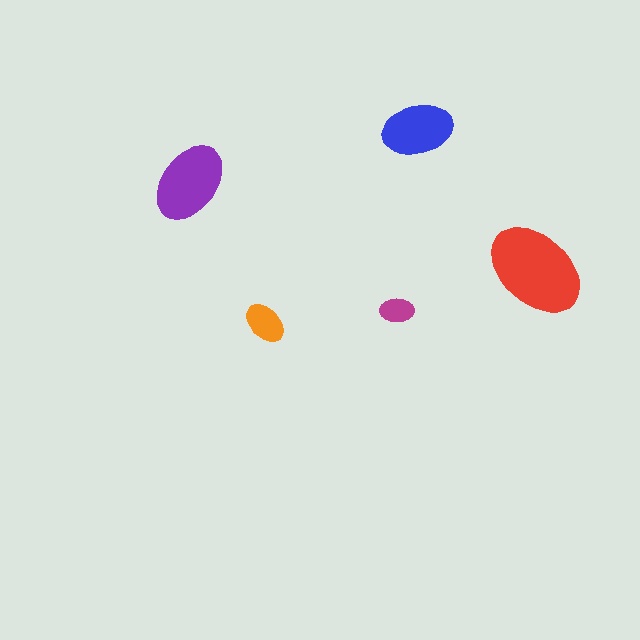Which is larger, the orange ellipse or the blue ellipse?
The blue one.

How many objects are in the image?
There are 5 objects in the image.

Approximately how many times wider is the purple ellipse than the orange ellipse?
About 2 times wider.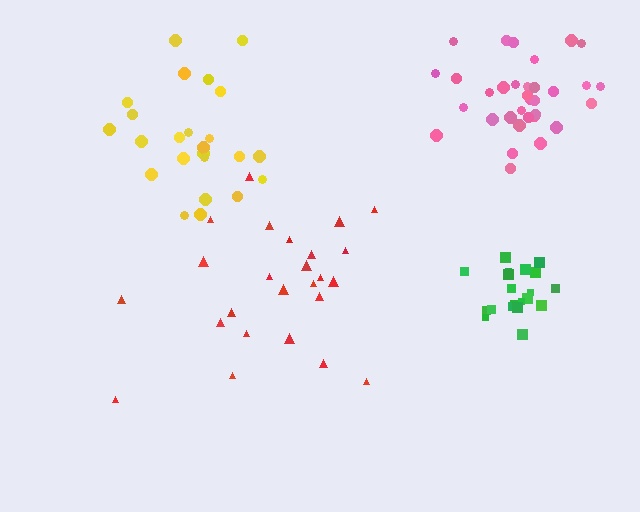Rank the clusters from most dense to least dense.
green, pink, yellow, red.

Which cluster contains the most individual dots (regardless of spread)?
Pink (34).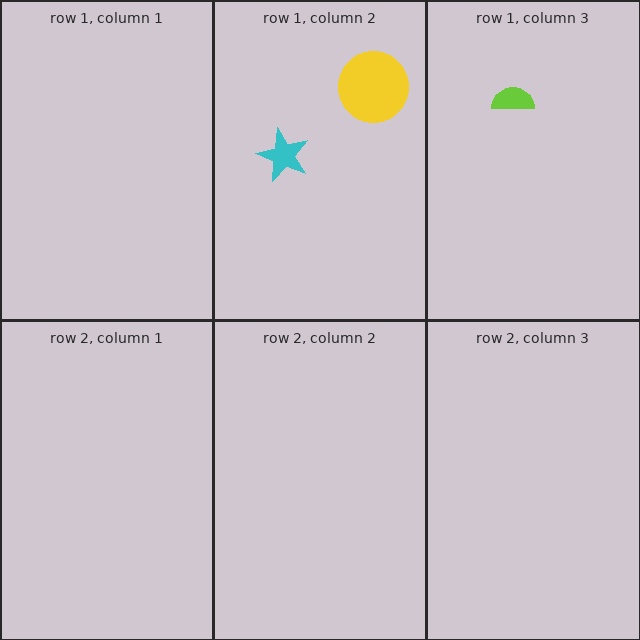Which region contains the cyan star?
The row 1, column 2 region.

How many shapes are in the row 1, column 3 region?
1.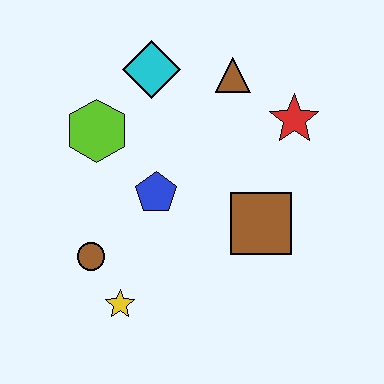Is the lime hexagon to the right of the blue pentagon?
No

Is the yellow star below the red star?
Yes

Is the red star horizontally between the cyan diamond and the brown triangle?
No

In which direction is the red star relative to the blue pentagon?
The red star is to the right of the blue pentagon.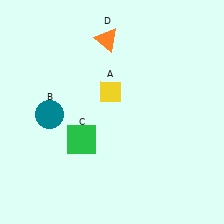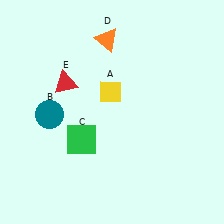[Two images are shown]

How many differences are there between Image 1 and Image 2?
There is 1 difference between the two images.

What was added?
A red triangle (E) was added in Image 2.